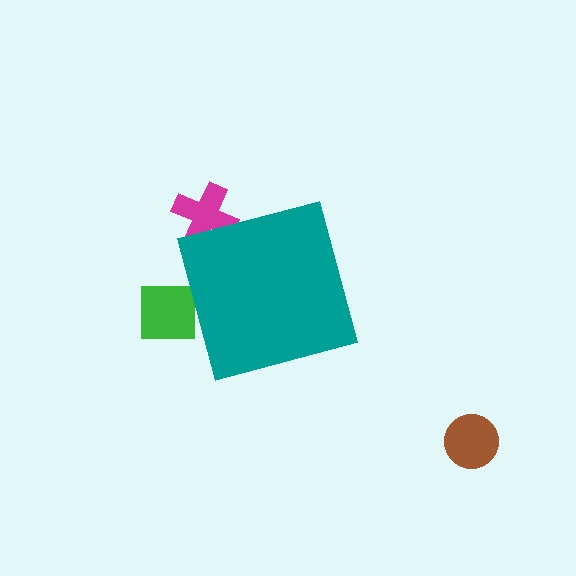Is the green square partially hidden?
Yes, the green square is partially hidden behind the teal square.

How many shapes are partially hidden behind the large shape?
2 shapes are partially hidden.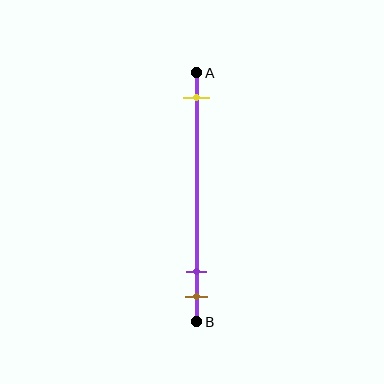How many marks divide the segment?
There are 3 marks dividing the segment.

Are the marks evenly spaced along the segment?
No, the marks are not evenly spaced.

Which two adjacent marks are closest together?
The purple and brown marks are the closest adjacent pair.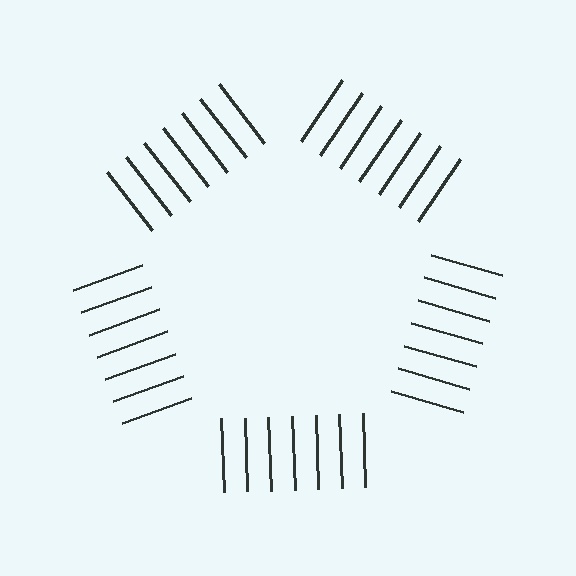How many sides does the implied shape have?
5 sides — the line-ends trace a pentagon.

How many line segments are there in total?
35 — 7 along each of the 5 edges.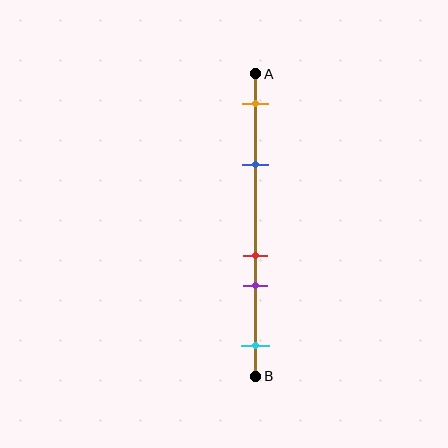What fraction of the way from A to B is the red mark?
The red mark is approximately 60% (0.6) of the way from A to B.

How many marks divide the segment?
There are 5 marks dividing the segment.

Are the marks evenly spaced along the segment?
No, the marks are not evenly spaced.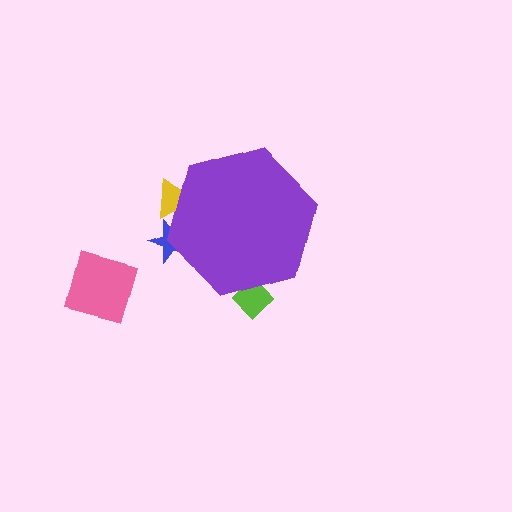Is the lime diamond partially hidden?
Yes, the lime diamond is partially hidden behind the purple hexagon.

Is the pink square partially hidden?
No, the pink square is fully visible.